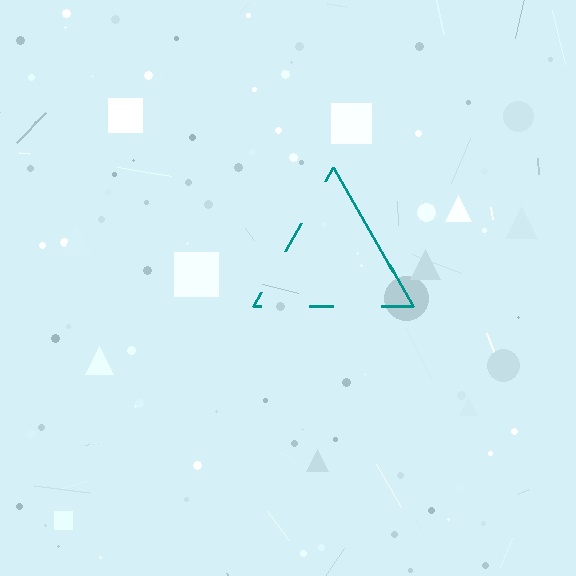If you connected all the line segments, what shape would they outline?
They would outline a triangle.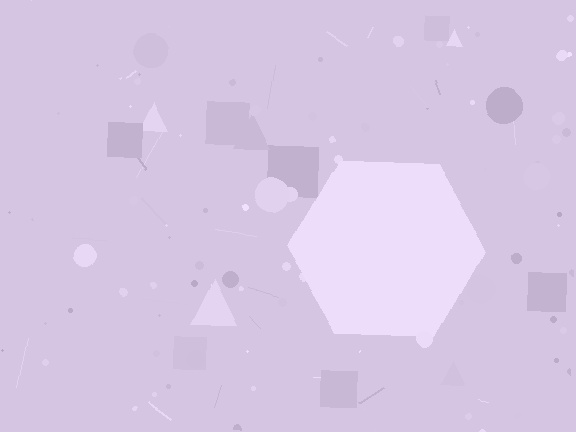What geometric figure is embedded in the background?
A hexagon is embedded in the background.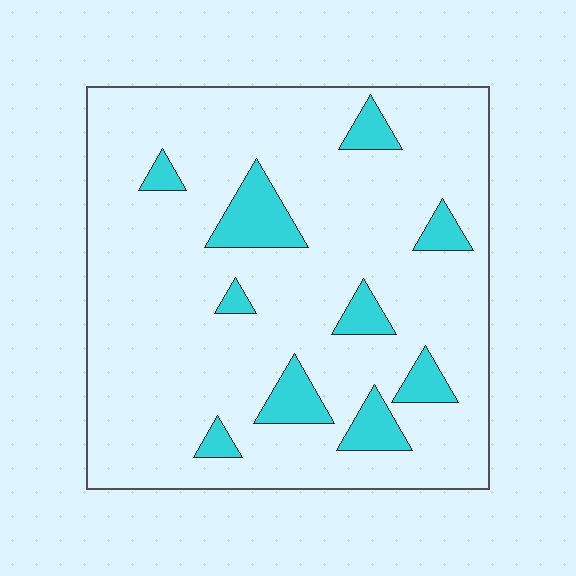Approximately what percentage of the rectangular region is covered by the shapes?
Approximately 15%.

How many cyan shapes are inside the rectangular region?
10.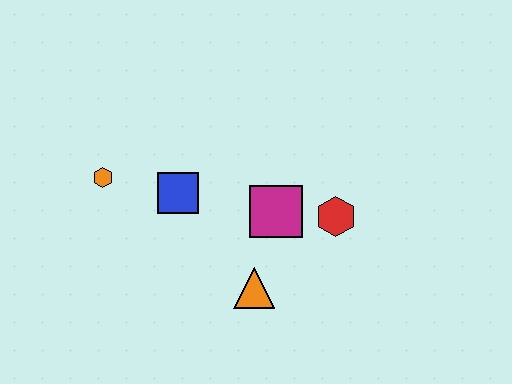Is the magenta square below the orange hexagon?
Yes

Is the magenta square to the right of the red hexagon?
No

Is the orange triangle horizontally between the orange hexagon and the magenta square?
Yes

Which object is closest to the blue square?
The orange hexagon is closest to the blue square.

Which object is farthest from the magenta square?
The orange hexagon is farthest from the magenta square.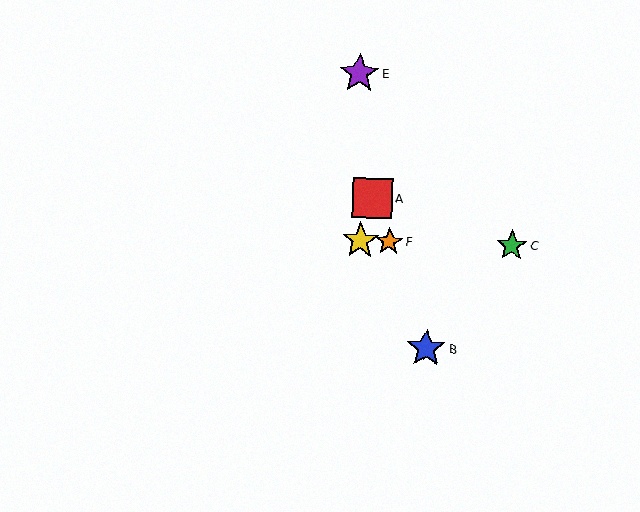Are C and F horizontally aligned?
Yes, both are at y≈246.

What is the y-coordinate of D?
Object D is at y≈241.